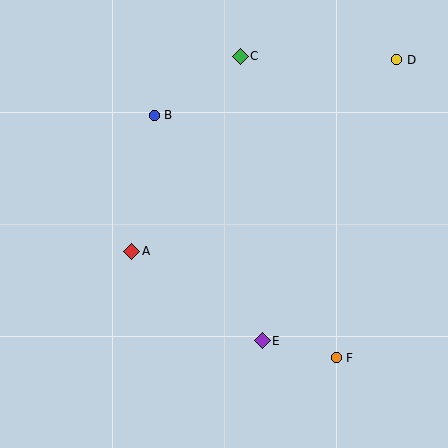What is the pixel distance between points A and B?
The distance between A and B is 138 pixels.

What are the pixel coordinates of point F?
Point F is at (336, 358).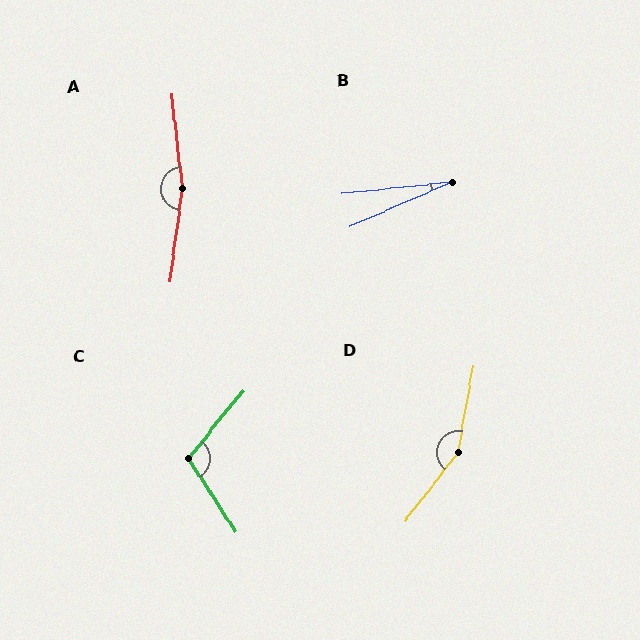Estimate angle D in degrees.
Approximately 152 degrees.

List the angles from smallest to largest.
B (17°), C (108°), D (152°), A (166°).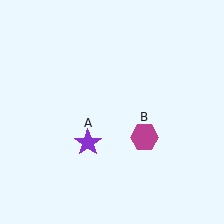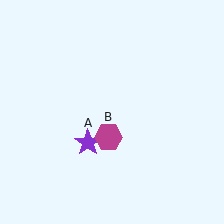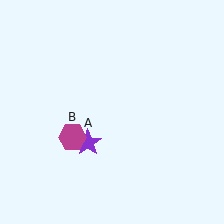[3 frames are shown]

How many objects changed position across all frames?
1 object changed position: magenta hexagon (object B).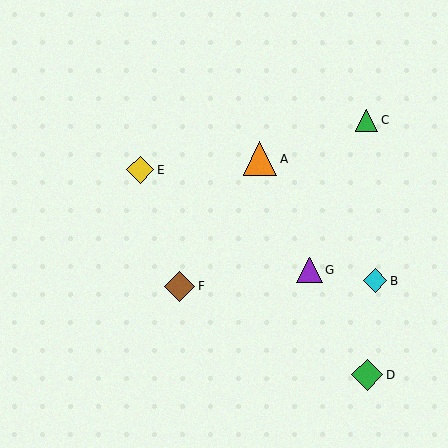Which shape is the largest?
The orange triangle (labeled A) is the largest.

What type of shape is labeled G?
Shape G is a purple triangle.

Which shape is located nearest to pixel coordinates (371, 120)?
The green triangle (labeled C) at (367, 120) is nearest to that location.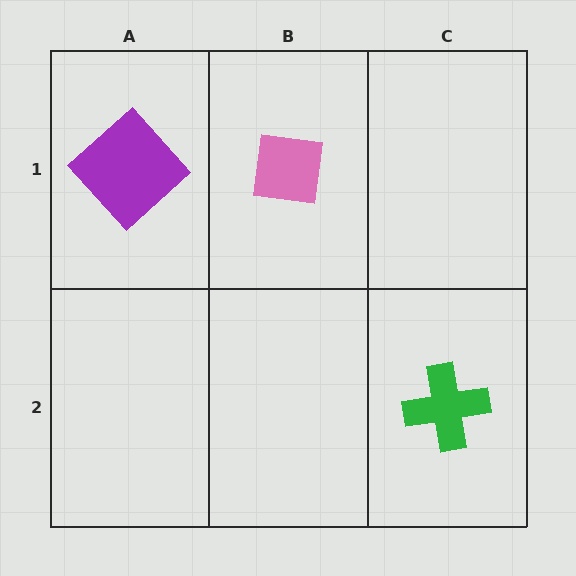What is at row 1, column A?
A purple diamond.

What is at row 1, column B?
A pink square.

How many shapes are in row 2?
1 shape.